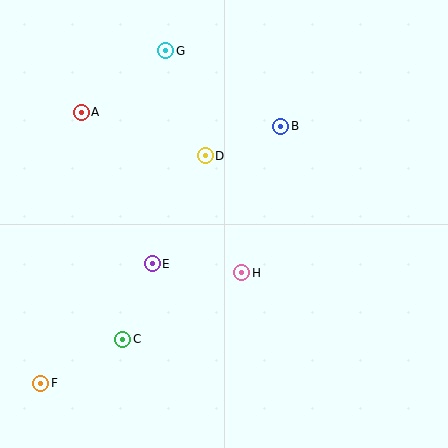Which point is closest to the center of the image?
Point H at (242, 273) is closest to the center.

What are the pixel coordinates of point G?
Point G is at (166, 51).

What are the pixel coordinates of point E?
Point E is at (152, 264).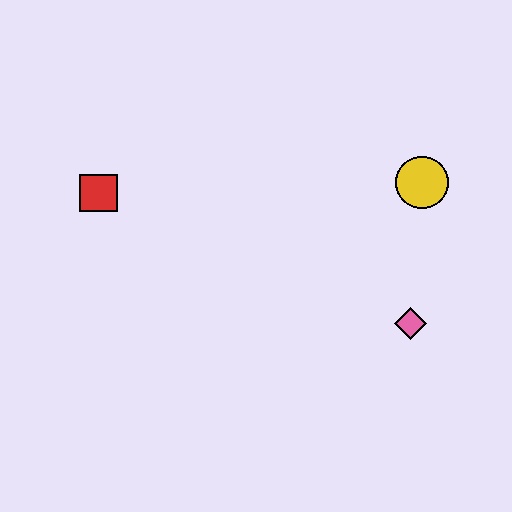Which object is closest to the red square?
The yellow circle is closest to the red square.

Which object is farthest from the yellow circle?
The red square is farthest from the yellow circle.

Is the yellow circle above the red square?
Yes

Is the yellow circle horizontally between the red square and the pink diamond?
No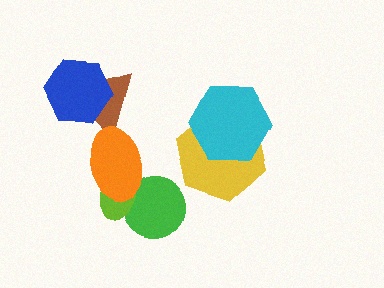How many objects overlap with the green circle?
2 objects overlap with the green circle.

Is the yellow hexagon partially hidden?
Yes, it is partially covered by another shape.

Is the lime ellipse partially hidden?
Yes, it is partially covered by another shape.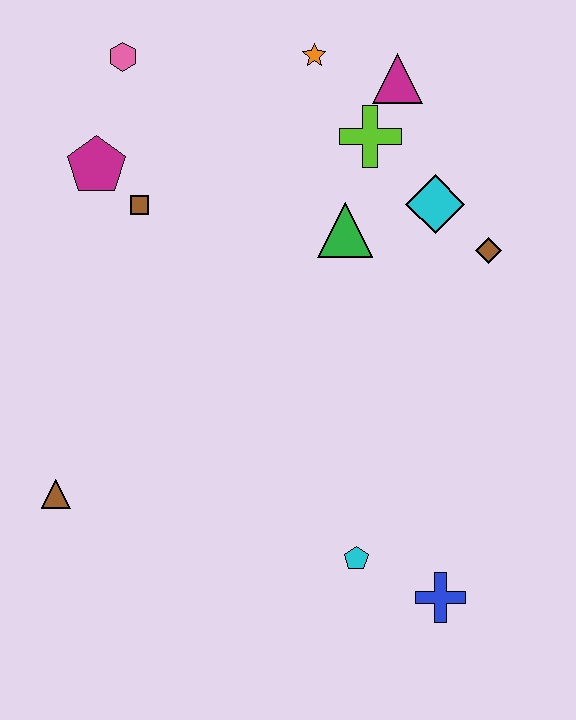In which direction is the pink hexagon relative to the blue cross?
The pink hexagon is above the blue cross.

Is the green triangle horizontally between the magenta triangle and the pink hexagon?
Yes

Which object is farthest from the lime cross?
The brown triangle is farthest from the lime cross.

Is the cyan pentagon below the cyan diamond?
Yes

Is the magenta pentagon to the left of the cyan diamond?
Yes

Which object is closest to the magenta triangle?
The lime cross is closest to the magenta triangle.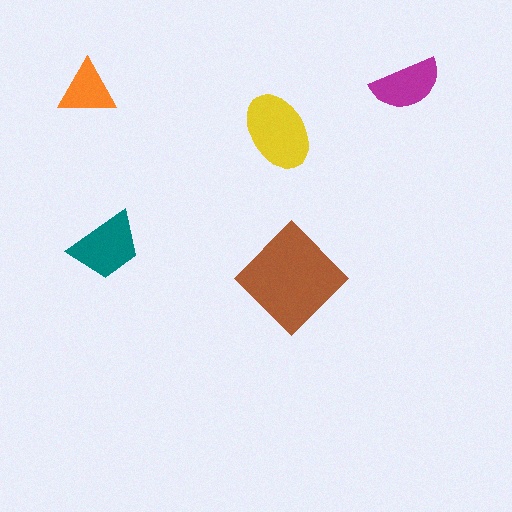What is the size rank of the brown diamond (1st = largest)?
1st.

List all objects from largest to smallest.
The brown diamond, the yellow ellipse, the teal trapezoid, the magenta semicircle, the orange triangle.